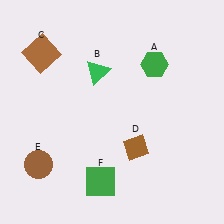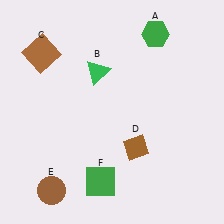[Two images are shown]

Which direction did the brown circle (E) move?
The brown circle (E) moved down.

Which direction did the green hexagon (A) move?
The green hexagon (A) moved up.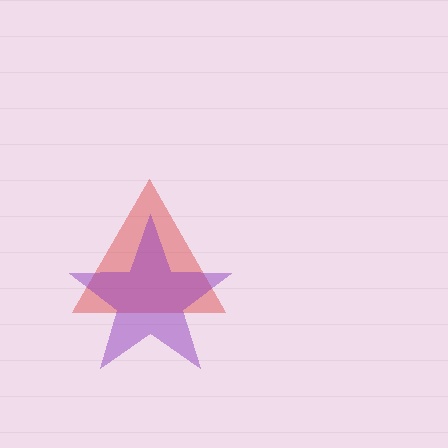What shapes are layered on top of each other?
The layered shapes are: a red triangle, a purple star.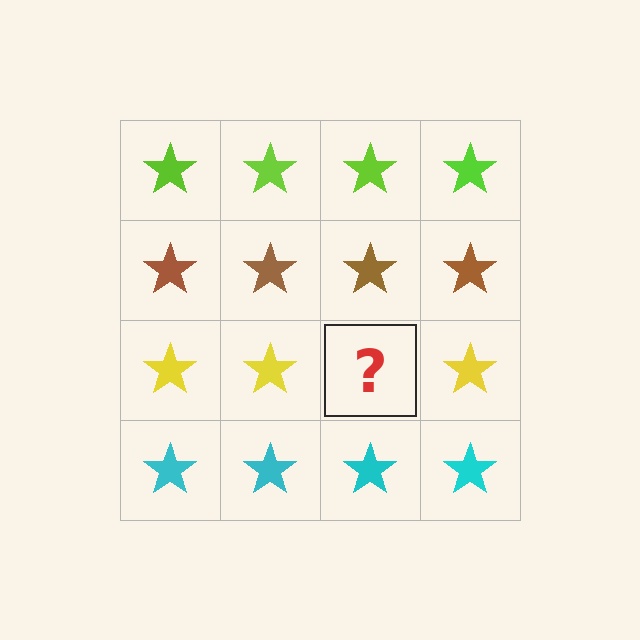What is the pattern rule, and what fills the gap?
The rule is that each row has a consistent color. The gap should be filled with a yellow star.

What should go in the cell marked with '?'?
The missing cell should contain a yellow star.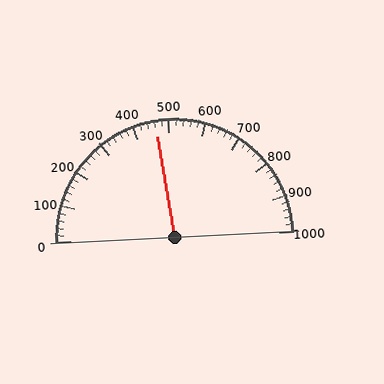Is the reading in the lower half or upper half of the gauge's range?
The reading is in the lower half of the range (0 to 1000).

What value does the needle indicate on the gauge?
The needle indicates approximately 460.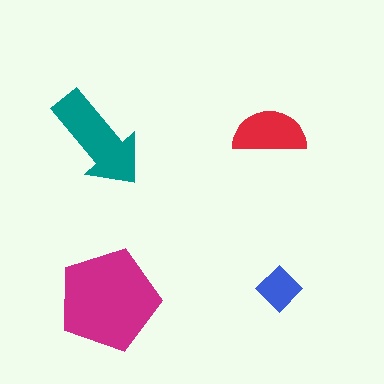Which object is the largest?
The magenta pentagon.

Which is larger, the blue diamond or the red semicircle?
The red semicircle.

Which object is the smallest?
The blue diamond.